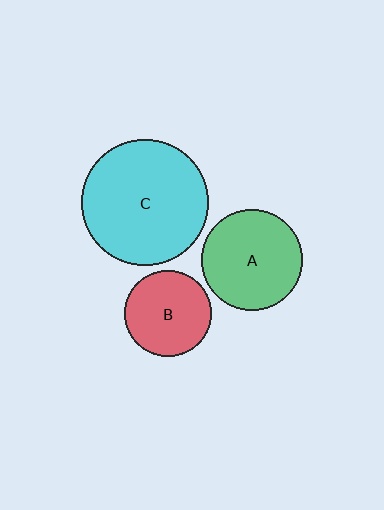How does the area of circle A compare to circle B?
Approximately 1.4 times.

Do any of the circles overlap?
No, none of the circles overlap.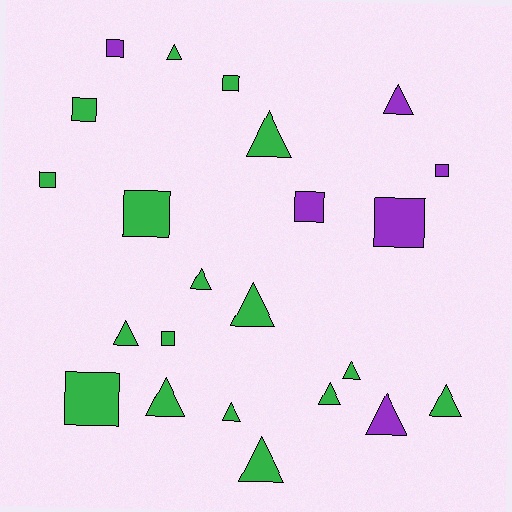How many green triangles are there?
There are 11 green triangles.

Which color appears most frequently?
Green, with 17 objects.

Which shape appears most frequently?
Triangle, with 13 objects.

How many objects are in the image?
There are 23 objects.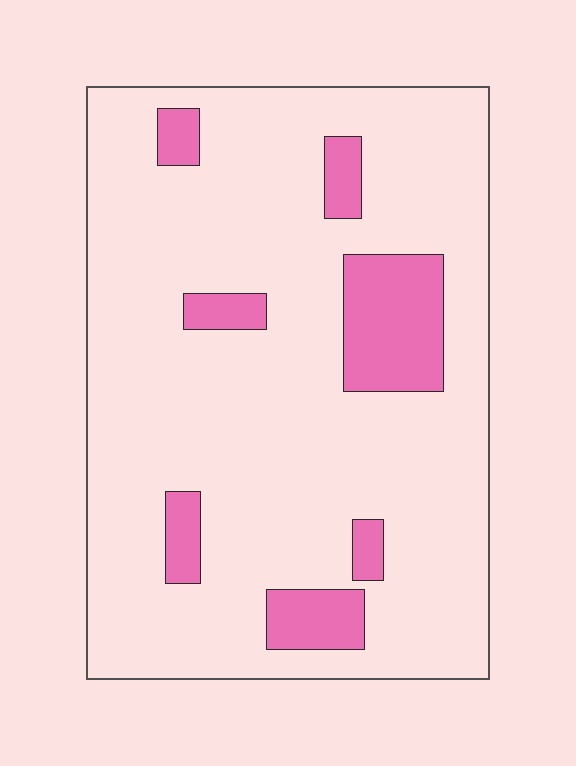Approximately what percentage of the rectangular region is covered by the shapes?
Approximately 15%.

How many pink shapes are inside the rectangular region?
7.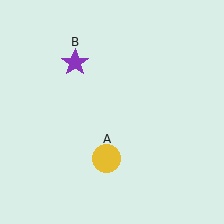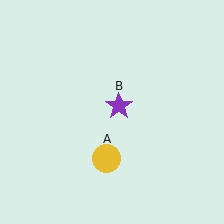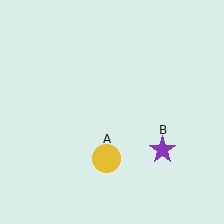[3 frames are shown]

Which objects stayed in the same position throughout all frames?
Yellow circle (object A) remained stationary.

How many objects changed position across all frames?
1 object changed position: purple star (object B).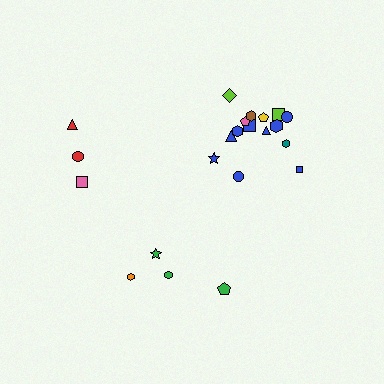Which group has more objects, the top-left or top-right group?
The top-right group.